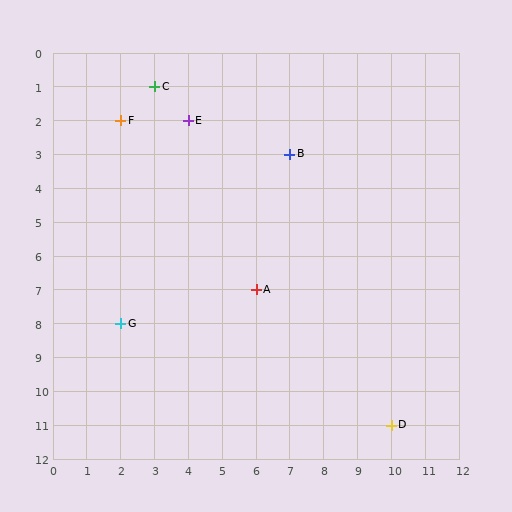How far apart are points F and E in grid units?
Points F and E are 2 columns apart.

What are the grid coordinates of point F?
Point F is at grid coordinates (2, 2).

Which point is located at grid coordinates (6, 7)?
Point A is at (6, 7).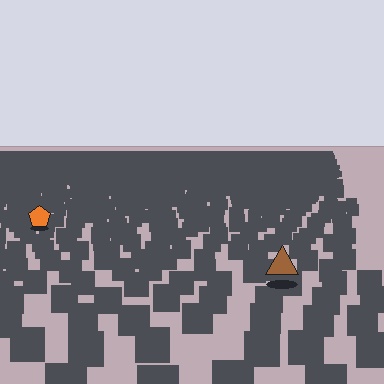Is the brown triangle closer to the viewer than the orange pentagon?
Yes. The brown triangle is closer — you can tell from the texture gradient: the ground texture is coarser near it.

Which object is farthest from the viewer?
The orange pentagon is farthest from the viewer. It appears smaller and the ground texture around it is denser.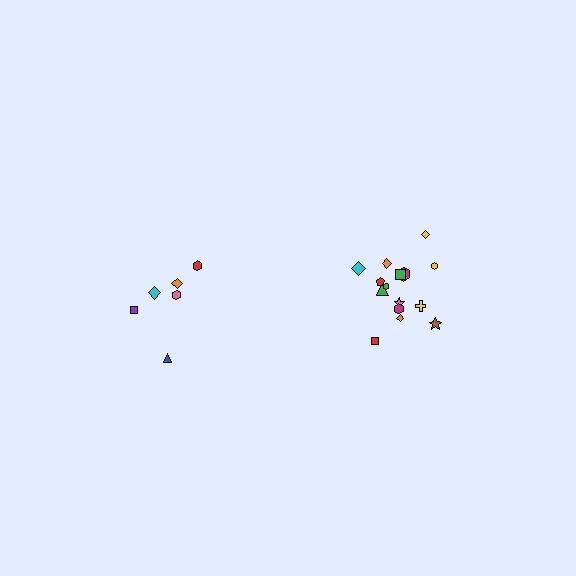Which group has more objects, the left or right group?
The right group.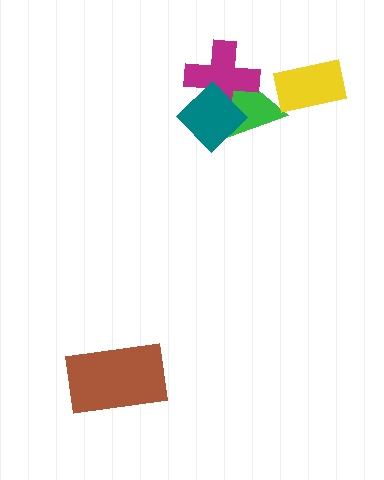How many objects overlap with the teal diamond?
2 objects overlap with the teal diamond.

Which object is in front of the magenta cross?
The teal diamond is in front of the magenta cross.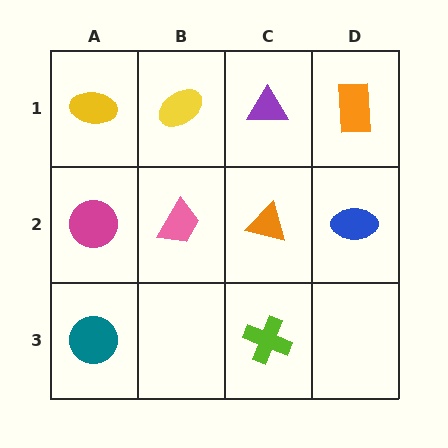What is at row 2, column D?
A blue ellipse.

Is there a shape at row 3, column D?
No, that cell is empty.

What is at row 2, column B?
A pink trapezoid.